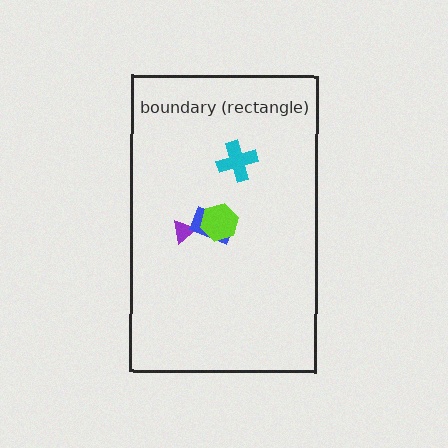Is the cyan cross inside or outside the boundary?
Inside.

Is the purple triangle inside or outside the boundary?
Inside.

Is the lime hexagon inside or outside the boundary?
Inside.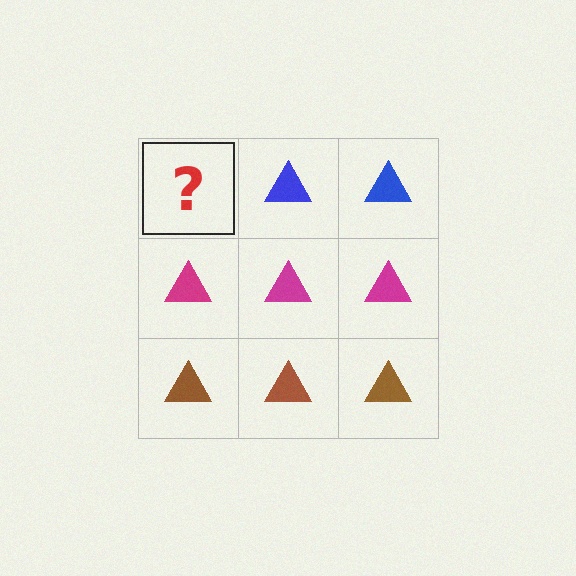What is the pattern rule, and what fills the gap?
The rule is that each row has a consistent color. The gap should be filled with a blue triangle.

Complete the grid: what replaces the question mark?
The question mark should be replaced with a blue triangle.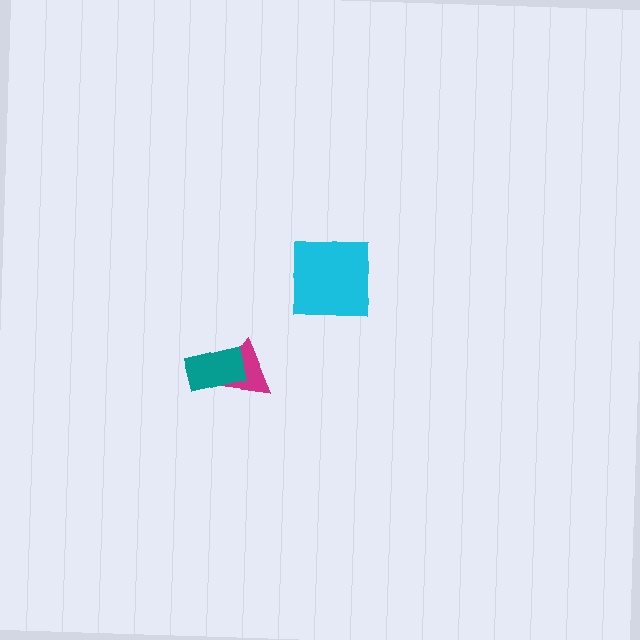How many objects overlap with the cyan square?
0 objects overlap with the cyan square.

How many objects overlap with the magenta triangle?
1 object overlaps with the magenta triangle.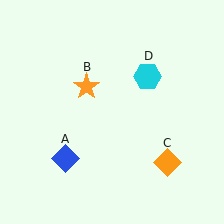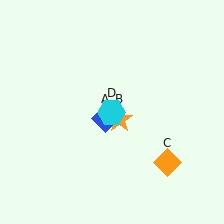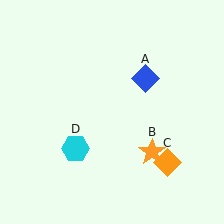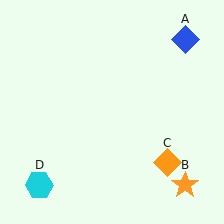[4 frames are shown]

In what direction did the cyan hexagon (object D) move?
The cyan hexagon (object D) moved down and to the left.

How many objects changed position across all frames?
3 objects changed position: blue diamond (object A), orange star (object B), cyan hexagon (object D).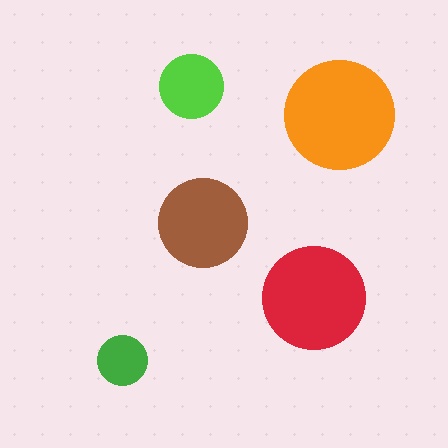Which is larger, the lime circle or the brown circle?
The brown one.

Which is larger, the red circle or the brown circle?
The red one.